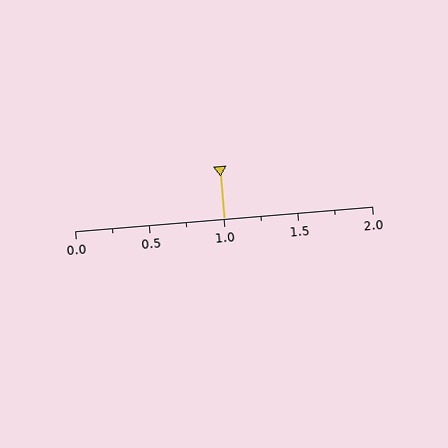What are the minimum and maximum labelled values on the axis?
The axis runs from 0.0 to 2.0.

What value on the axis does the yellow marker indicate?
The marker indicates approximately 1.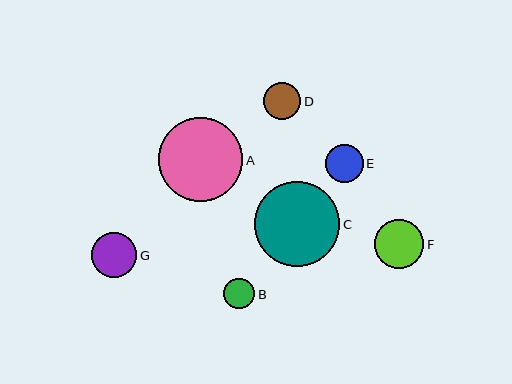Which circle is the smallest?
Circle B is the smallest with a size of approximately 31 pixels.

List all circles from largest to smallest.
From largest to smallest: C, A, F, G, E, D, B.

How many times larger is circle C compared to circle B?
Circle C is approximately 2.8 times the size of circle B.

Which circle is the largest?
Circle C is the largest with a size of approximately 85 pixels.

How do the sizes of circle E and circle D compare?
Circle E and circle D are approximately the same size.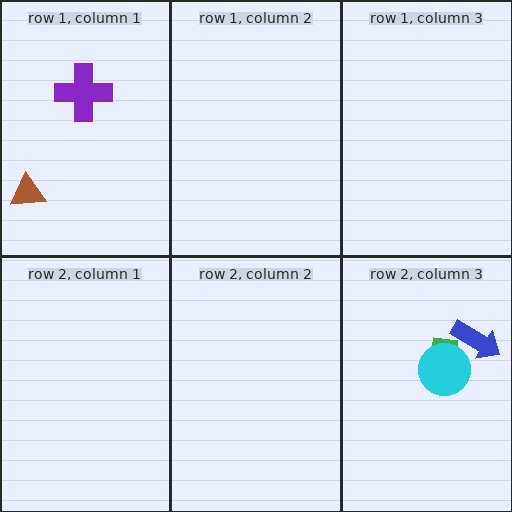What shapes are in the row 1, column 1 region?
The brown triangle, the purple cross.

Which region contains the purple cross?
The row 1, column 1 region.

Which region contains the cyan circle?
The row 2, column 3 region.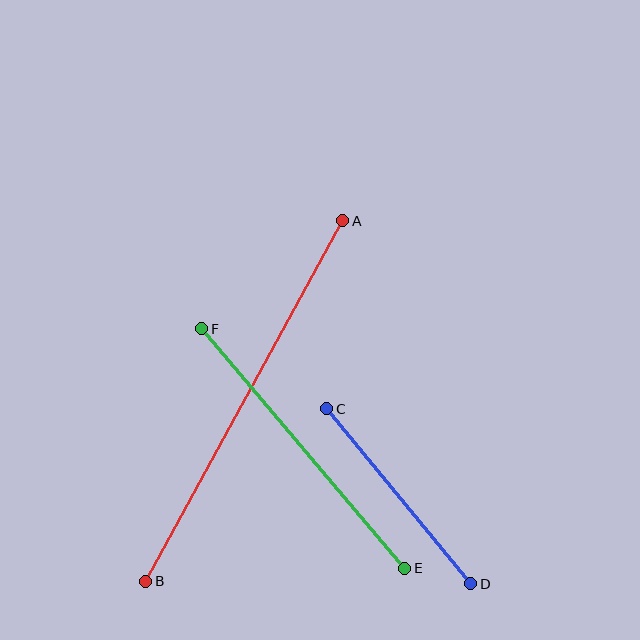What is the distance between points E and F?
The distance is approximately 314 pixels.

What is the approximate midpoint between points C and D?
The midpoint is at approximately (399, 496) pixels.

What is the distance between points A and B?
The distance is approximately 411 pixels.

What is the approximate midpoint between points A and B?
The midpoint is at approximately (244, 401) pixels.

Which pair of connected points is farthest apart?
Points A and B are farthest apart.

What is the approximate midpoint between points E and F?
The midpoint is at approximately (303, 449) pixels.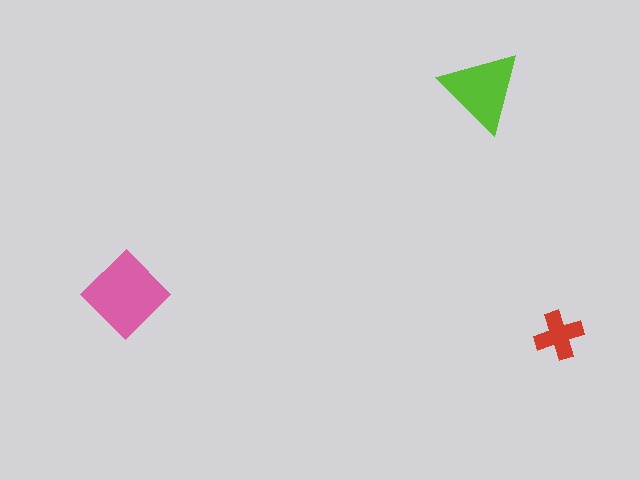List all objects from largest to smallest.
The pink diamond, the lime triangle, the red cross.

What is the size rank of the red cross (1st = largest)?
3rd.